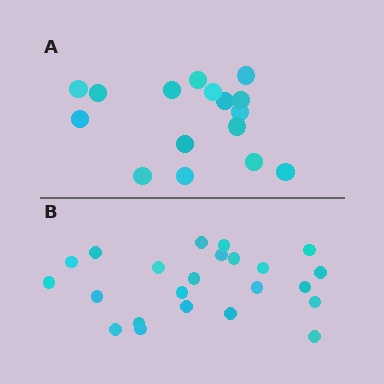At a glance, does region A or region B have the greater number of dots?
Region B (the bottom region) has more dots.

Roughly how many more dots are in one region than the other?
Region B has roughly 8 or so more dots than region A.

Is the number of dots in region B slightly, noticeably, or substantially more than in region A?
Region B has noticeably more, but not dramatically so. The ratio is roughly 1.4 to 1.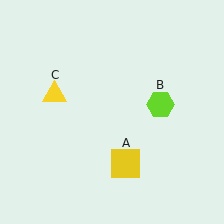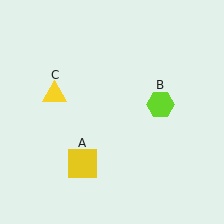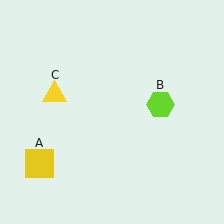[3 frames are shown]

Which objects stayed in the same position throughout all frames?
Lime hexagon (object B) and yellow triangle (object C) remained stationary.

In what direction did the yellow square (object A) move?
The yellow square (object A) moved left.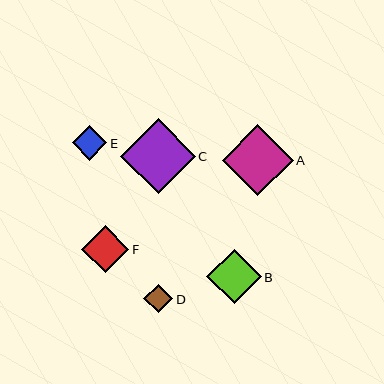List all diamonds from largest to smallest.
From largest to smallest: C, A, B, F, E, D.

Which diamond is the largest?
Diamond C is the largest with a size of approximately 75 pixels.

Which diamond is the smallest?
Diamond D is the smallest with a size of approximately 29 pixels.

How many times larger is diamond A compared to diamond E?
Diamond A is approximately 2.0 times the size of diamond E.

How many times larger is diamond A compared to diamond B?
Diamond A is approximately 1.3 times the size of diamond B.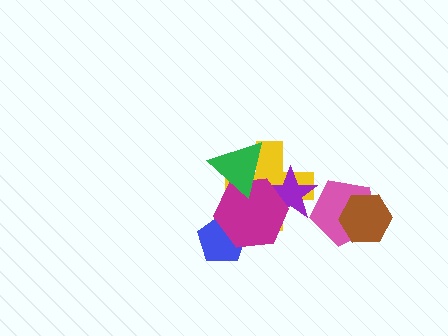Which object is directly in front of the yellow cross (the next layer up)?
The purple star is directly in front of the yellow cross.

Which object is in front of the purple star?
The magenta hexagon is in front of the purple star.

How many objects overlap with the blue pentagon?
1 object overlaps with the blue pentagon.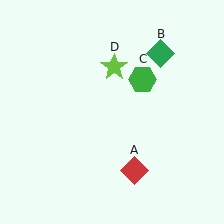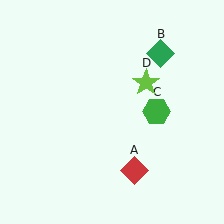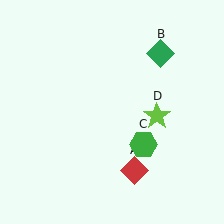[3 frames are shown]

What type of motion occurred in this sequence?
The green hexagon (object C), lime star (object D) rotated clockwise around the center of the scene.